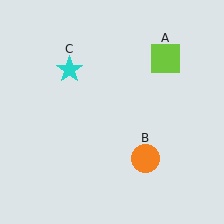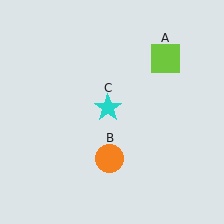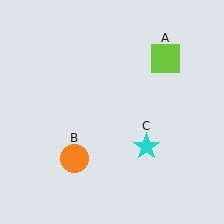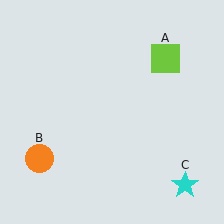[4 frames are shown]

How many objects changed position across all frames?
2 objects changed position: orange circle (object B), cyan star (object C).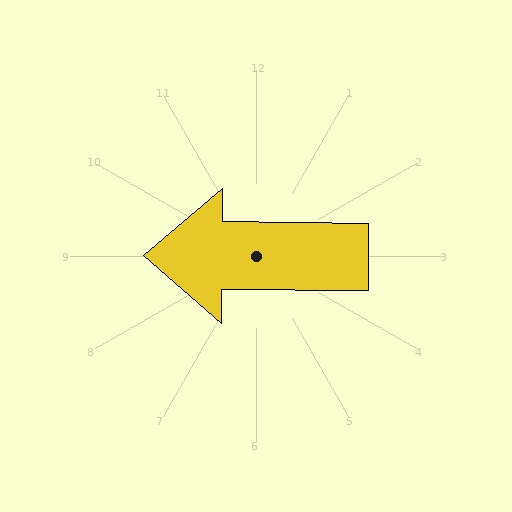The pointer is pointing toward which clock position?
Roughly 9 o'clock.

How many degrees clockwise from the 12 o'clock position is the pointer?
Approximately 271 degrees.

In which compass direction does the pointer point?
West.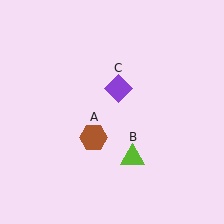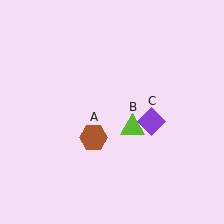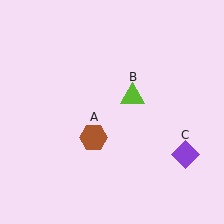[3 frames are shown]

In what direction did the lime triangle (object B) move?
The lime triangle (object B) moved up.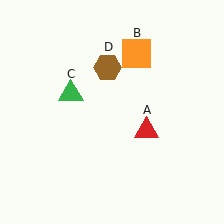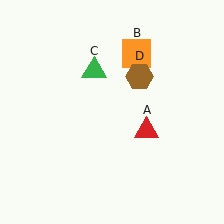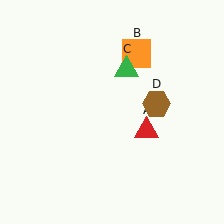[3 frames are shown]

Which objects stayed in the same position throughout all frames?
Red triangle (object A) and orange square (object B) remained stationary.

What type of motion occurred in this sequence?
The green triangle (object C), brown hexagon (object D) rotated clockwise around the center of the scene.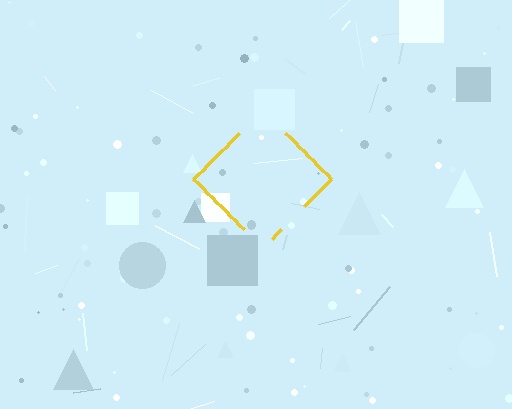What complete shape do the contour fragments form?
The contour fragments form a diamond.